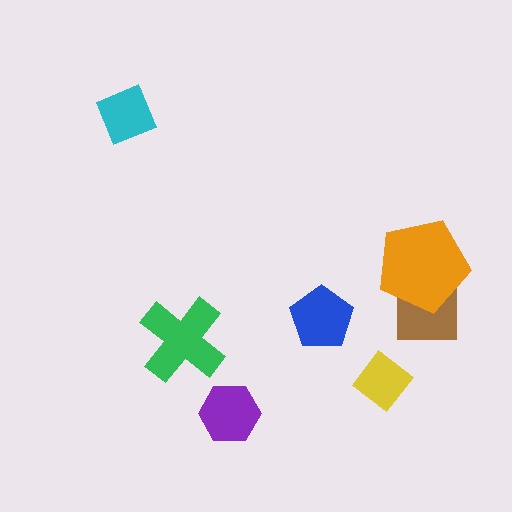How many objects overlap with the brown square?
1 object overlaps with the brown square.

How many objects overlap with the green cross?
0 objects overlap with the green cross.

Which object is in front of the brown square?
The orange pentagon is in front of the brown square.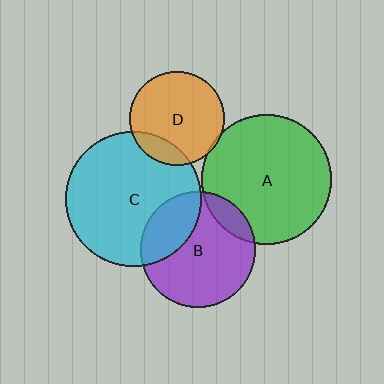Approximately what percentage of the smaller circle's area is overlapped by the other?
Approximately 15%.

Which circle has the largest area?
Circle C (cyan).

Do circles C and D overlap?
Yes.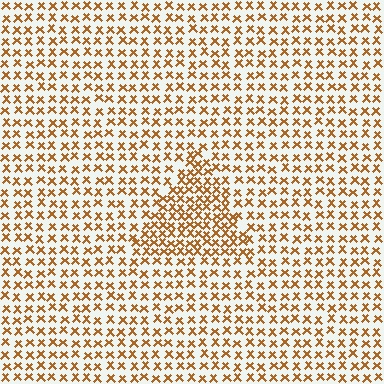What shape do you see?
I see a triangle.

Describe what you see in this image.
The image contains small brown elements arranged at two different densities. A triangle-shaped region is visible where the elements are more densely packed than the surrounding area.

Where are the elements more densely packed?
The elements are more densely packed inside the triangle boundary.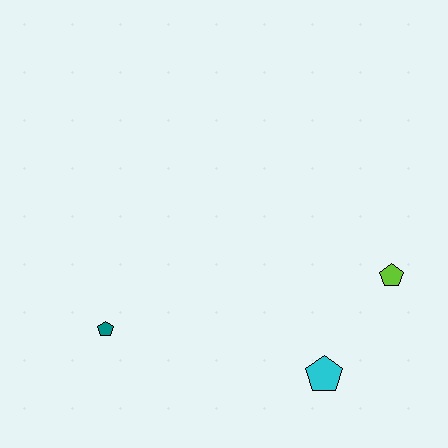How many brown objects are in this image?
There are no brown objects.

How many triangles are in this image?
There are no triangles.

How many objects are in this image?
There are 3 objects.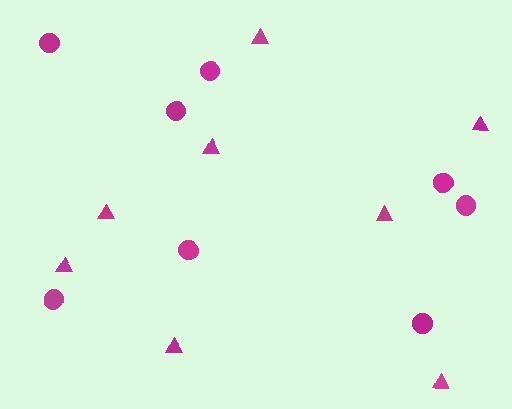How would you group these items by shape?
There are 2 groups: one group of triangles (8) and one group of circles (8).